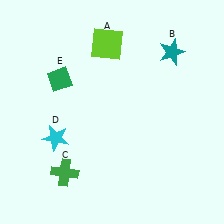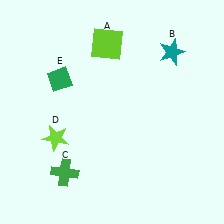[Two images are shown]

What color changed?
The star (D) changed from cyan in Image 1 to lime in Image 2.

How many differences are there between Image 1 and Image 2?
There is 1 difference between the two images.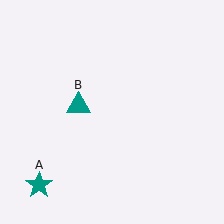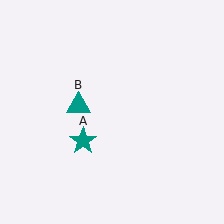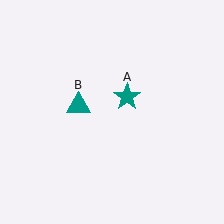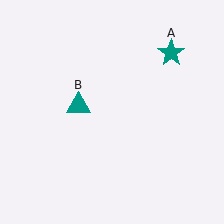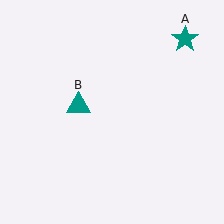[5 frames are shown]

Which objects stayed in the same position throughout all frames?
Teal triangle (object B) remained stationary.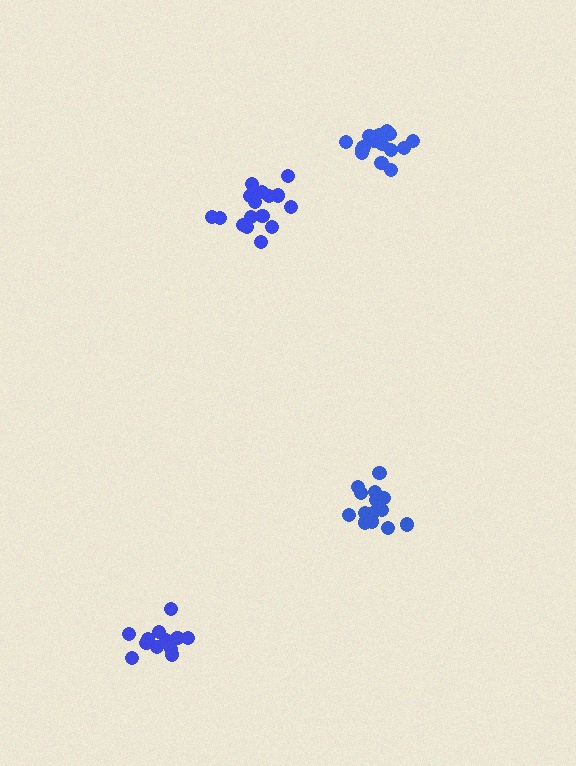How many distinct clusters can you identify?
There are 4 distinct clusters.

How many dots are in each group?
Group 1: 17 dots, Group 2: 12 dots, Group 3: 15 dots, Group 4: 17 dots (61 total).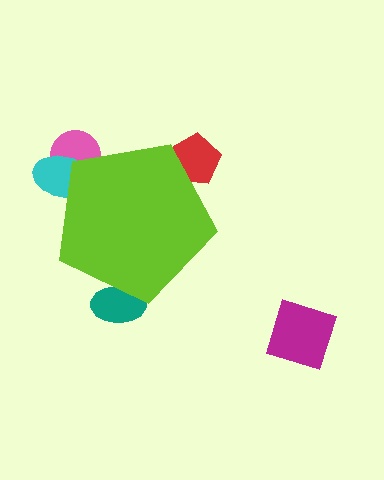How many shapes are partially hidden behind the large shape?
4 shapes are partially hidden.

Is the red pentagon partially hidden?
Yes, the red pentagon is partially hidden behind the lime pentagon.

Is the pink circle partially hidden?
Yes, the pink circle is partially hidden behind the lime pentagon.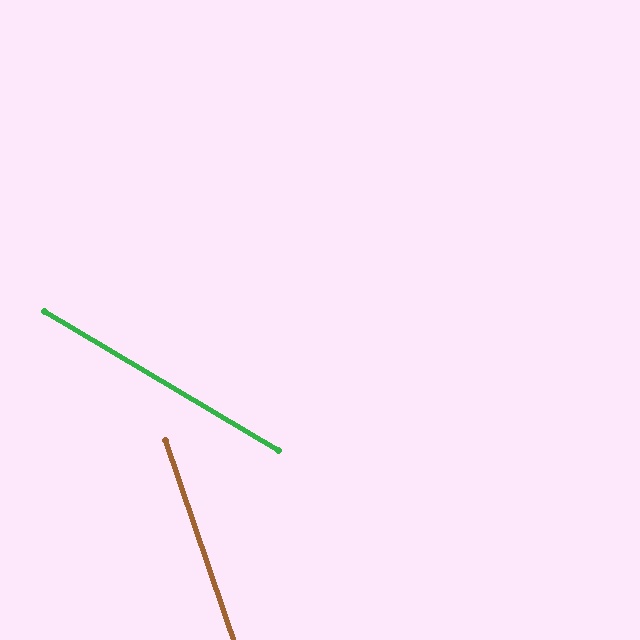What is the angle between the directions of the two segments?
Approximately 41 degrees.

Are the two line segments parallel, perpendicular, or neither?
Neither parallel nor perpendicular — they differ by about 41°.